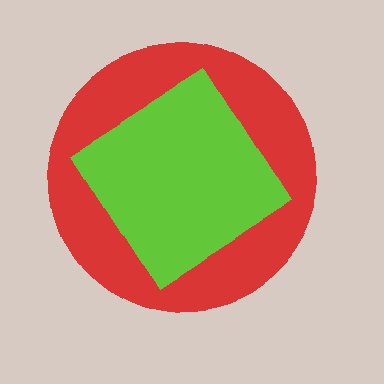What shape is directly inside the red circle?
The lime diamond.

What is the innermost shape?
The lime diamond.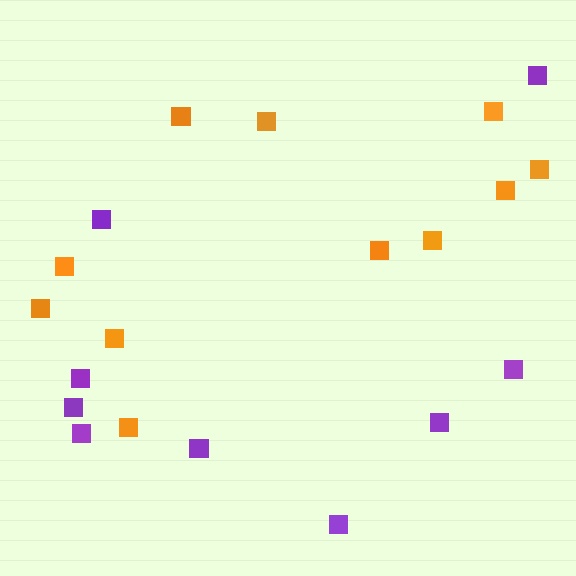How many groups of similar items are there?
There are 2 groups: one group of purple squares (9) and one group of orange squares (11).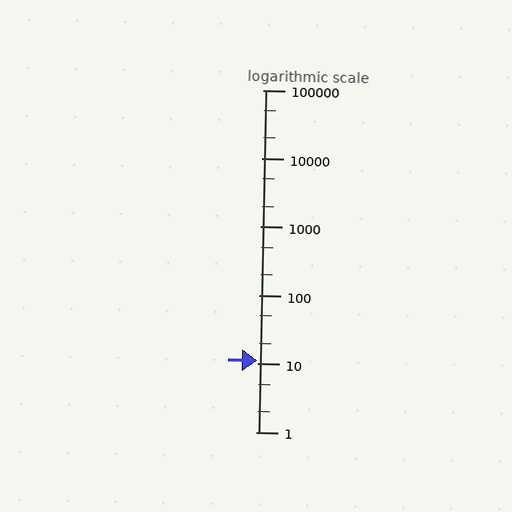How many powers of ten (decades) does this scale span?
The scale spans 5 decades, from 1 to 100000.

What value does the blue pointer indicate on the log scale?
The pointer indicates approximately 11.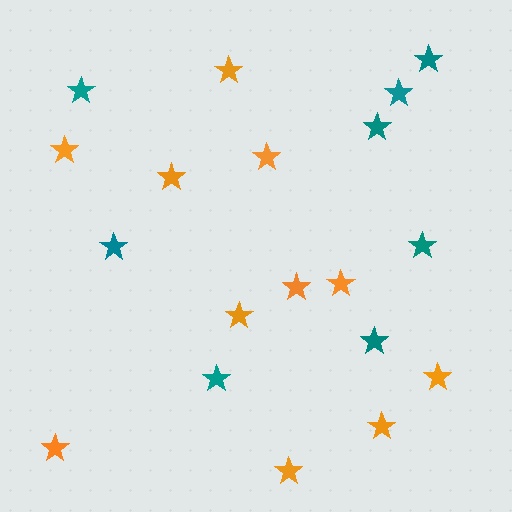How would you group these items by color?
There are 2 groups: one group of orange stars (11) and one group of teal stars (8).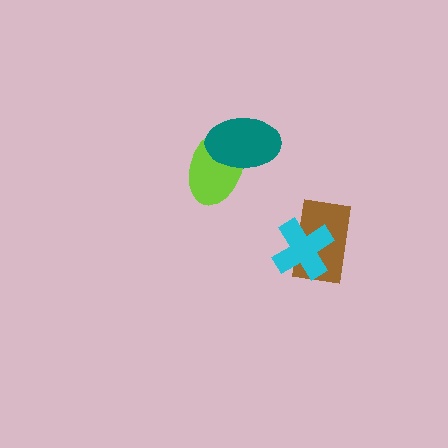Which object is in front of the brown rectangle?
The cyan cross is in front of the brown rectangle.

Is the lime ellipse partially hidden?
Yes, it is partially covered by another shape.